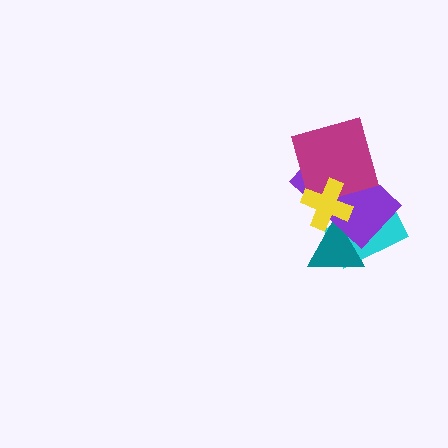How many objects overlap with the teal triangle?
3 objects overlap with the teal triangle.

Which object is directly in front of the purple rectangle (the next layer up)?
The magenta diamond is directly in front of the purple rectangle.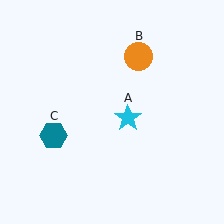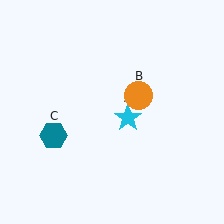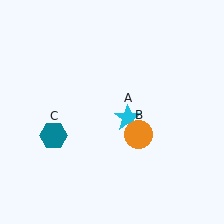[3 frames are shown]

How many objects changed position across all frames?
1 object changed position: orange circle (object B).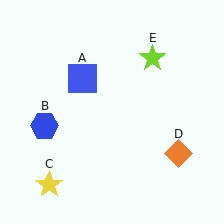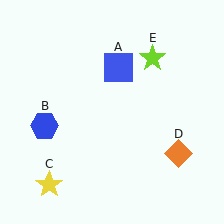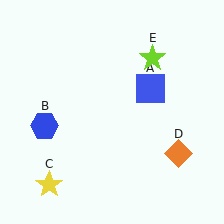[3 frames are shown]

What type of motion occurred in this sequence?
The blue square (object A) rotated clockwise around the center of the scene.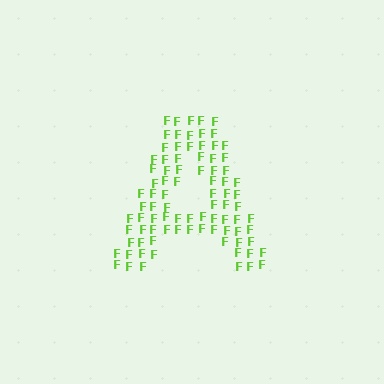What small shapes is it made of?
It is made of small letter F's.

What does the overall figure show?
The overall figure shows the letter A.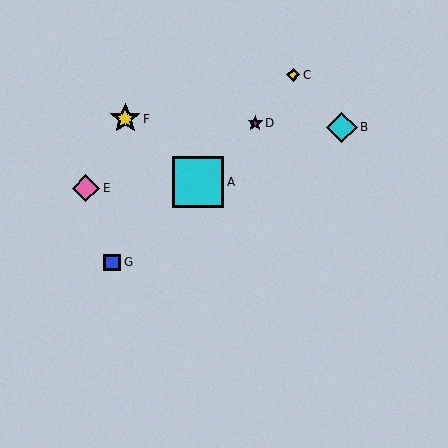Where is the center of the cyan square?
The center of the cyan square is at (198, 182).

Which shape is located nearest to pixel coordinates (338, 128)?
The cyan diamond (labeled B) at (342, 127) is nearest to that location.